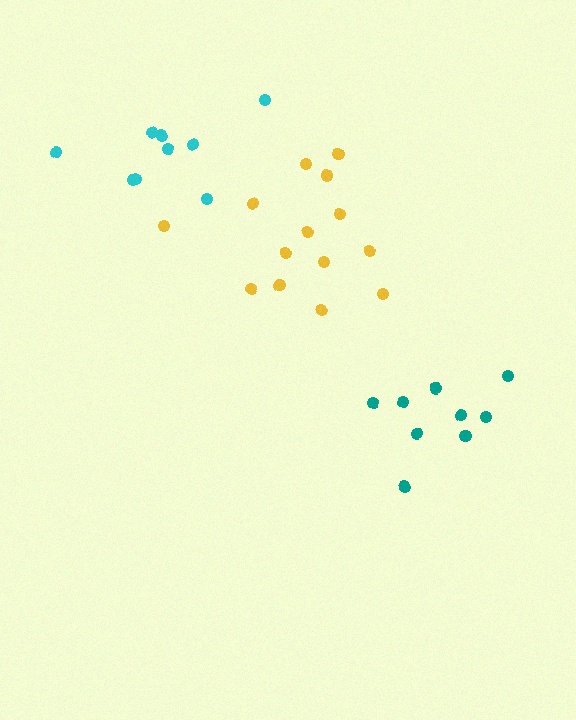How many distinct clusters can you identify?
There are 3 distinct clusters.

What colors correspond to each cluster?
The clusters are colored: teal, cyan, yellow.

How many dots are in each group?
Group 1: 10 dots, Group 2: 9 dots, Group 3: 14 dots (33 total).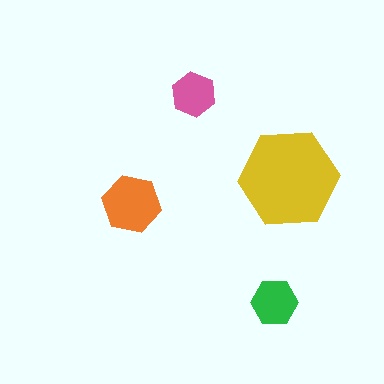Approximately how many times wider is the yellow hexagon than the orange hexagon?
About 1.5 times wider.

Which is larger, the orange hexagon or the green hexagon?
The orange one.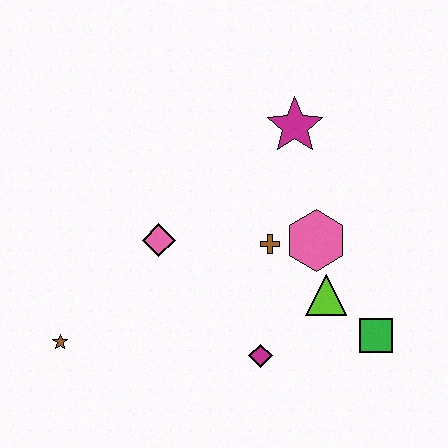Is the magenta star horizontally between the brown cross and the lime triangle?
Yes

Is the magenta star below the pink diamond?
No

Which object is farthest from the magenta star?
The brown star is farthest from the magenta star.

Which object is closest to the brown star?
The pink diamond is closest to the brown star.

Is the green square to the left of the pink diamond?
No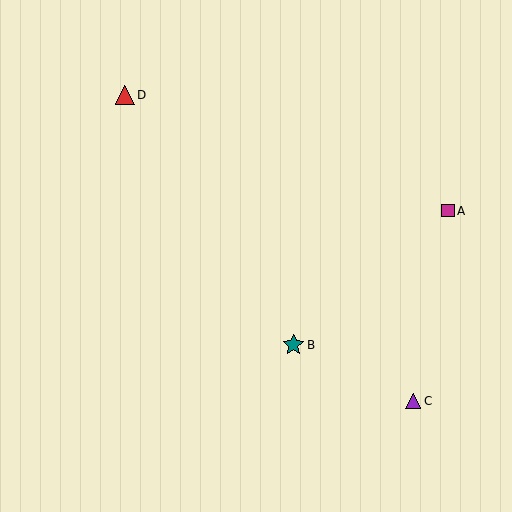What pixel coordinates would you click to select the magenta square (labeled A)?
Click at (448, 211) to select the magenta square A.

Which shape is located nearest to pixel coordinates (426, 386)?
The purple triangle (labeled C) at (413, 401) is nearest to that location.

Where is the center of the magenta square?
The center of the magenta square is at (448, 211).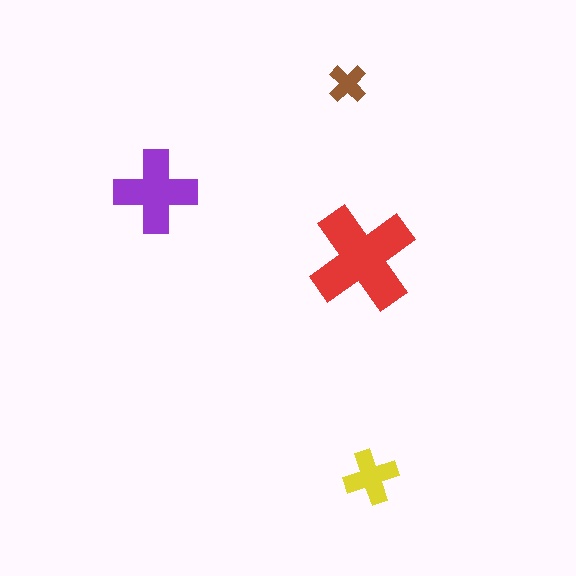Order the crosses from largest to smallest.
the red one, the purple one, the yellow one, the brown one.